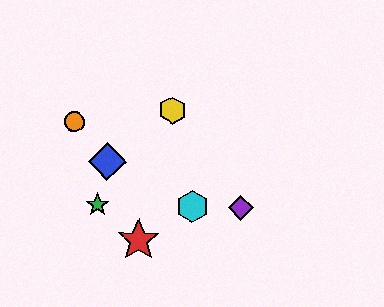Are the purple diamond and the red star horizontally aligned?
No, the purple diamond is at y≈208 and the red star is at y≈240.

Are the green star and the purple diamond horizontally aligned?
Yes, both are at y≈205.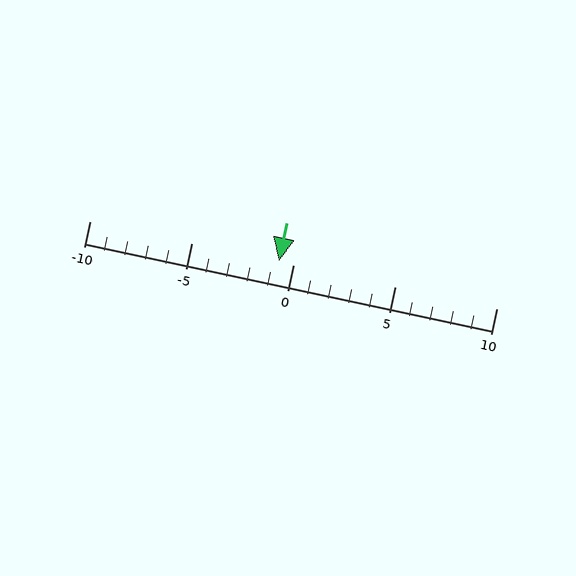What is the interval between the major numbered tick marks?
The major tick marks are spaced 5 units apart.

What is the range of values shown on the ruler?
The ruler shows values from -10 to 10.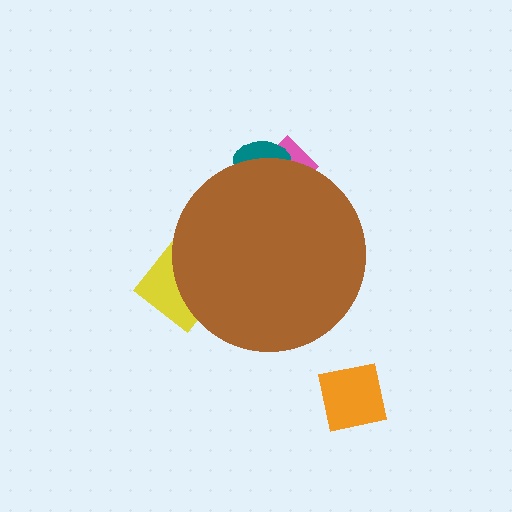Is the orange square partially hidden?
No, the orange square is fully visible.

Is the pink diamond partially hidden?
Yes, the pink diamond is partially hidden behind the brown circle.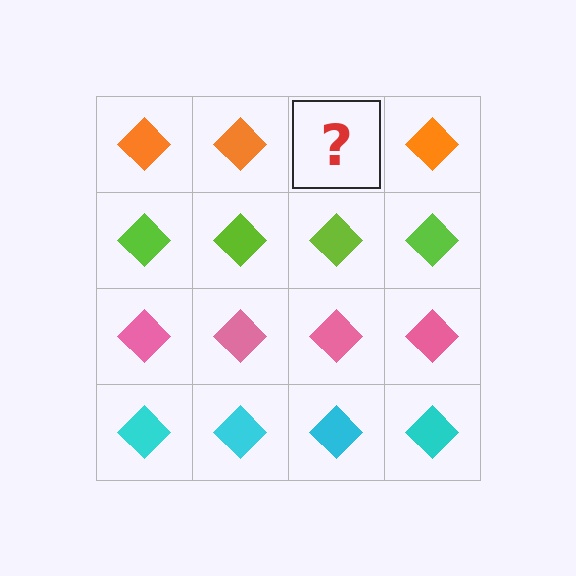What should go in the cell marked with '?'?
The missing cell should contain an orange diamond.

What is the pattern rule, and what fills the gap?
The rule is that each row has a consistent color. The gap should be filled with an orange diamond.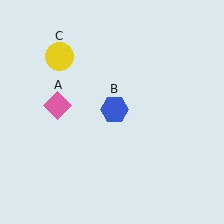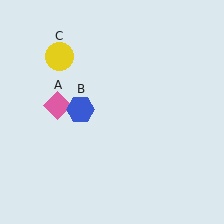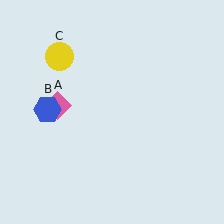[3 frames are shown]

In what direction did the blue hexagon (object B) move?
The blue hexagon (object B) moved left.